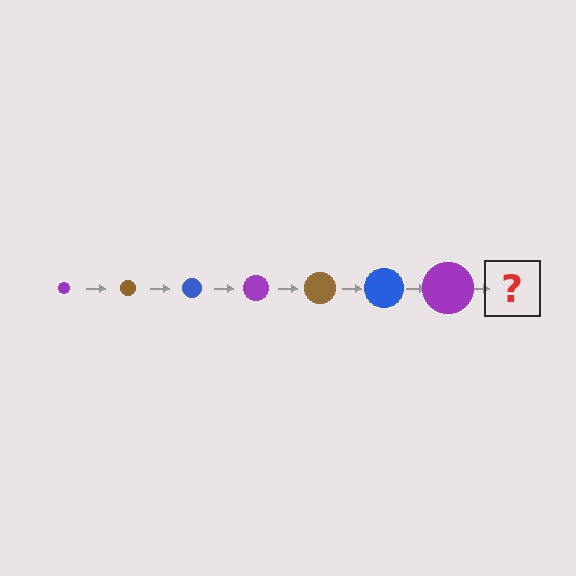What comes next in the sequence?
The next element should be a brown circle, larger than the previous one.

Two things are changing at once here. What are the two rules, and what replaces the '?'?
The two rules are that the circle grows larger each step and the color cycles through purple, brown, and blue. The '?' should be a brown circle, larger than the previous one.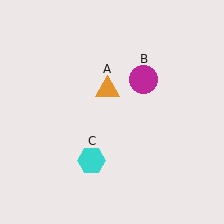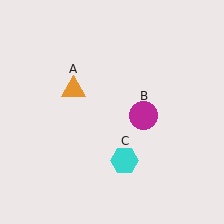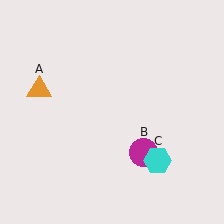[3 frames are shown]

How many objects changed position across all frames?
3 objects changed position: orange triangle (object A), magenta circle (object B), cyan hexagon (object C).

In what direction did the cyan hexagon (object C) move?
The cyan hexagon (object C) moved right.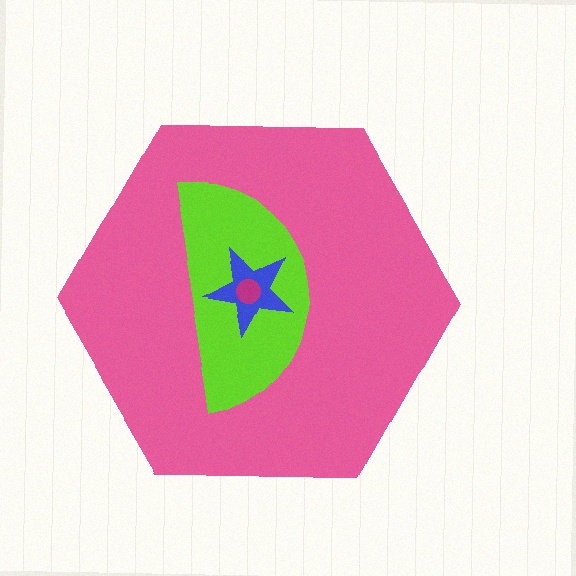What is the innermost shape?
The magenta circle.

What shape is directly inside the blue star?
The magenta circle.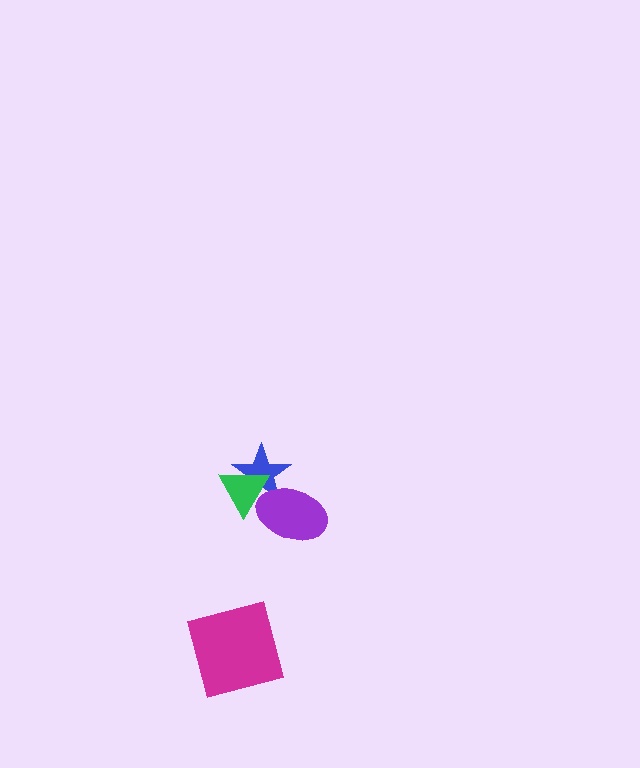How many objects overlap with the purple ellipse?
2 objects overlap with the purple ellipse.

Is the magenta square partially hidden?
No, no other shape covers it.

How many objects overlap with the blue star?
2 objects overlap with the blue star.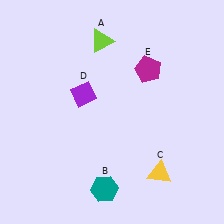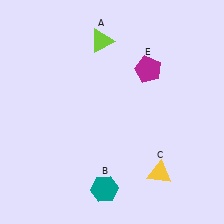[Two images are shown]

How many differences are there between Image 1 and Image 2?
There is 1 difference between the two images.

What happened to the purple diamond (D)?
The purple diamond (D) was removed in Image 2. It was in the top-left area of Image 1.